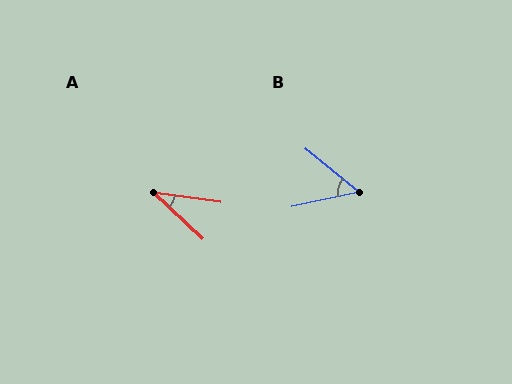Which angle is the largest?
B, at approximately 52 degrees.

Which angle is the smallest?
A, at approximately 35 degrees.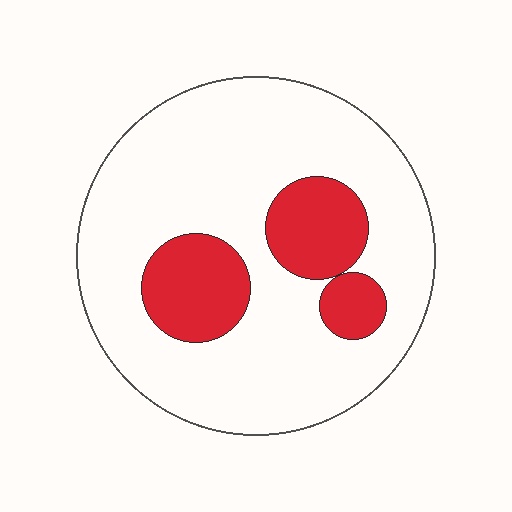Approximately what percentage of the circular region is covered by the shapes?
Approximately 20%.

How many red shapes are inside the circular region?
3.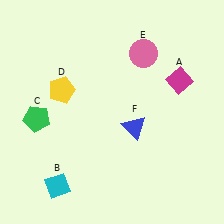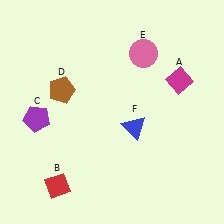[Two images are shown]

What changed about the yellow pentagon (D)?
In Image 1, D is yellow. In Image 2, it changed to brown.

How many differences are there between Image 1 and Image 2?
There are 3 differences between the two images.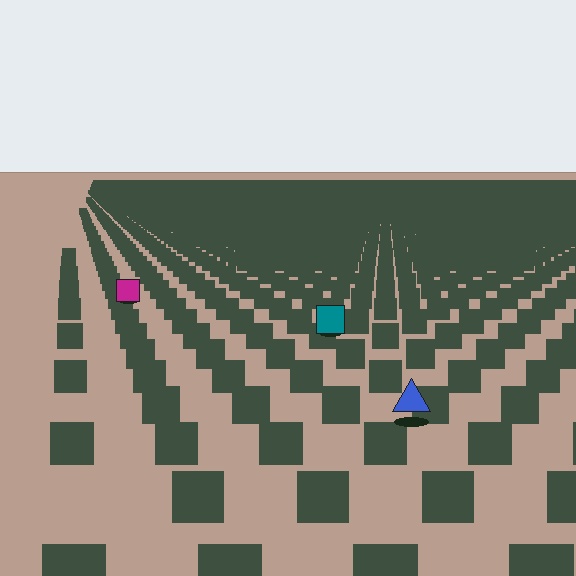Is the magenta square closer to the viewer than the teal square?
No. The teal square is closer — you can tell from the texture gradient: the ground texture is coarser near it.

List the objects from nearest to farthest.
From nearest to farthest: the blue triangle, the teal square, the magenta square.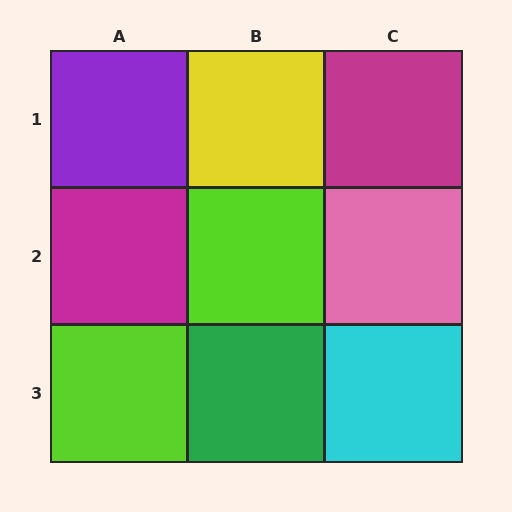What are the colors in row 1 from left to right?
Purple, yellow, magenta.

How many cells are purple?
1 cell is purple.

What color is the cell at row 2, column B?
Lime.